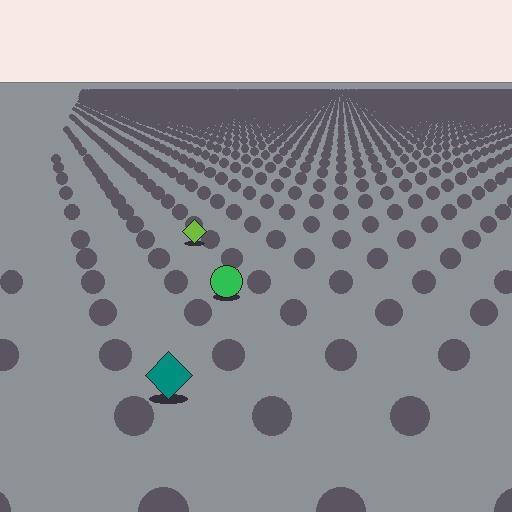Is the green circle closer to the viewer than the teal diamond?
No. The teal diamond is closer — you can tell from the texture gradient: the ground texture is coarser near it.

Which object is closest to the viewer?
The teal diamond is closest. The texture marks near it are larger and more spread out.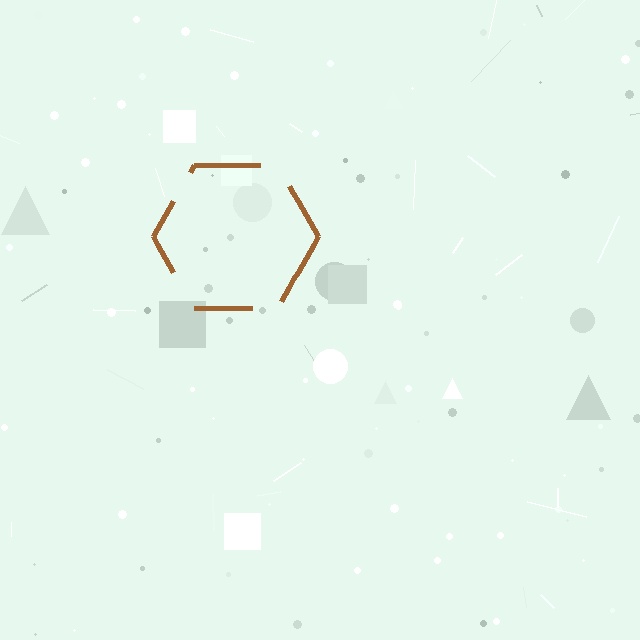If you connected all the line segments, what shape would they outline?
They would outline a hexagon.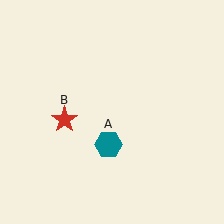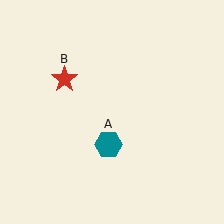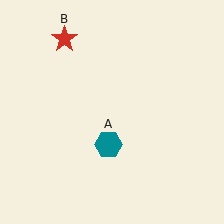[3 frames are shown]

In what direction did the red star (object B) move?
The red star (object B) moved up.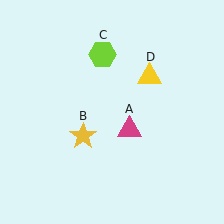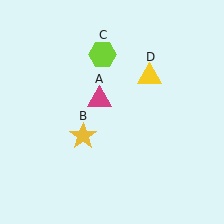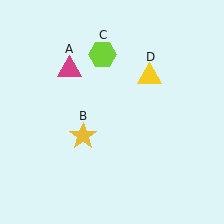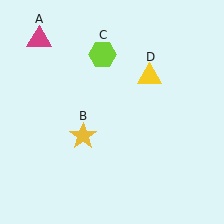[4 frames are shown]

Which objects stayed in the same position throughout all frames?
Yellow star (object B) and lime hexagon (object C) and yellow triangle (object D) remained stationary.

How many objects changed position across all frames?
1 object changed position: magenta triangle (object A).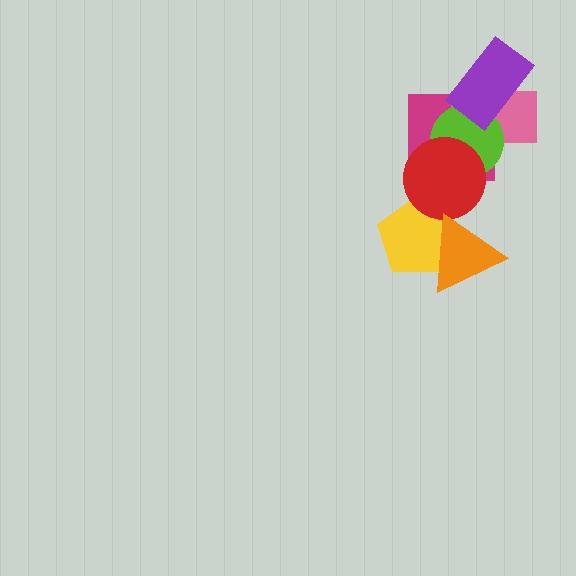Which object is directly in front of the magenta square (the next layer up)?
The pink rectangle is directly in front of the magenta square.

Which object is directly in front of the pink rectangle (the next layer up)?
The lime circle is directly in front of the pink rectangle.